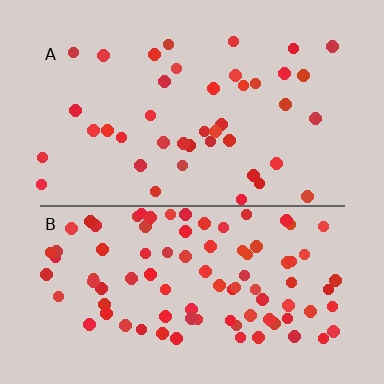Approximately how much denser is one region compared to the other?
Approximately 2.2× — region B over region A.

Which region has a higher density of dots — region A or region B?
B (the bottom).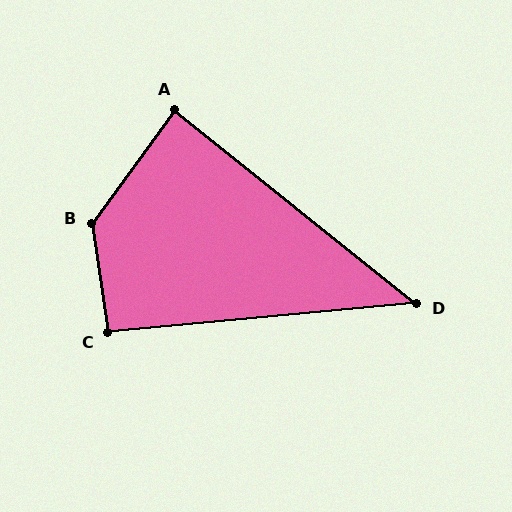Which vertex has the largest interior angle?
B, at approximately 136 degrees.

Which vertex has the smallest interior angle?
D, at approximately 44 degrees.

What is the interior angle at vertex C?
Approximately 93 degrees (approximately right).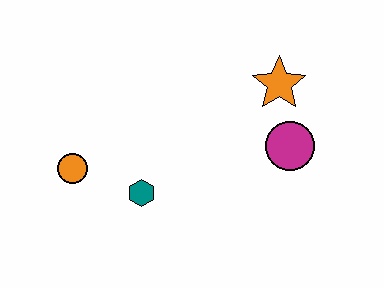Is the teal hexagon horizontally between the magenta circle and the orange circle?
Yes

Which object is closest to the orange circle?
The teal hexagon is closest to the orange circle.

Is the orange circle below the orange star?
Yes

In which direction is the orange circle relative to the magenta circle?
The orange circle is to the left of the magenta circle.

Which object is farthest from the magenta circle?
The orange circle is farthest from the magenta circle.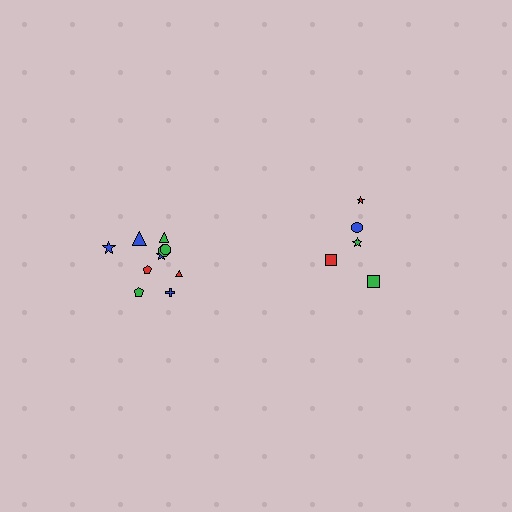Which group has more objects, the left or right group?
The left group.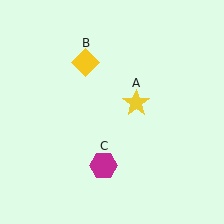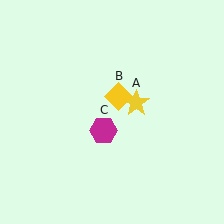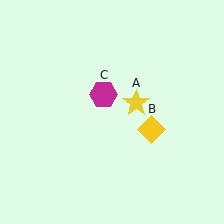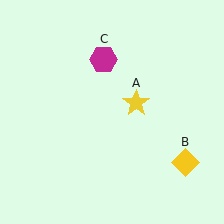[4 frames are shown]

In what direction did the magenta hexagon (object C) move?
The magenta hexagon (object C) moved up.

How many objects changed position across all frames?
2 objects changed position: yellow diamond (object B), magenta hexagon (object C).